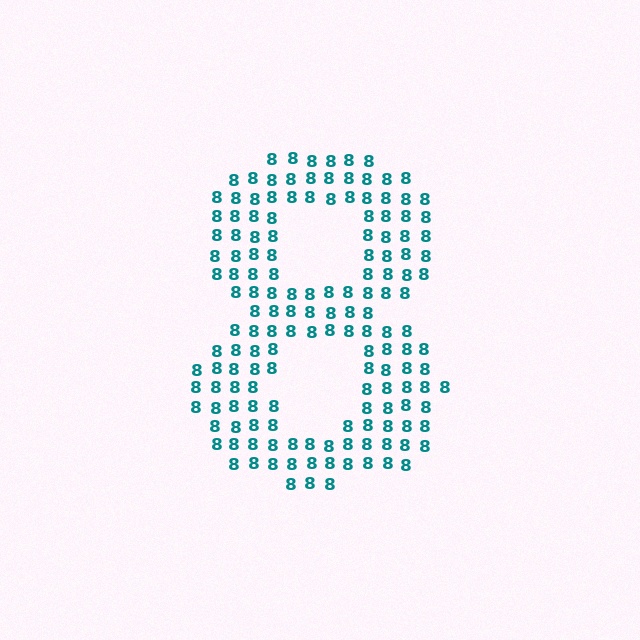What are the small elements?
The small elements are digit 8's.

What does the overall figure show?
The overall figure shows the digit 8.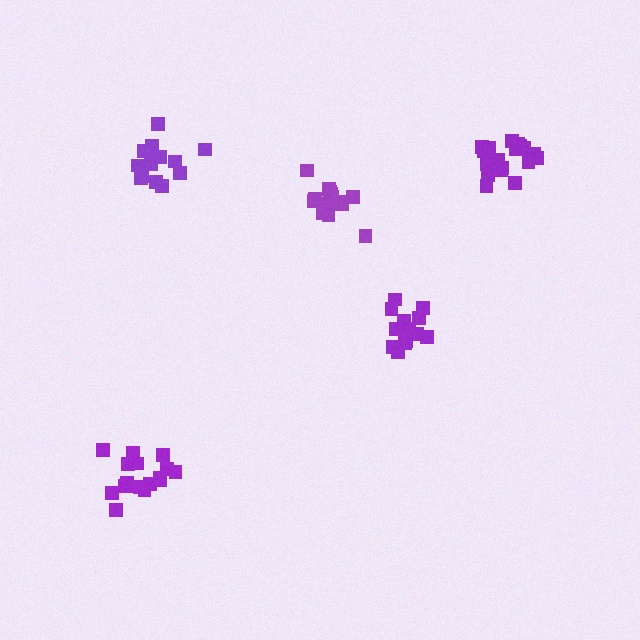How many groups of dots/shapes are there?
There are 5 groups.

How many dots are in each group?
Group 1: 14 dots, Group 2: 17 dots, Group 3: 19 dots, Group 4: 13 dots, Group 5: 14 dots (77 total).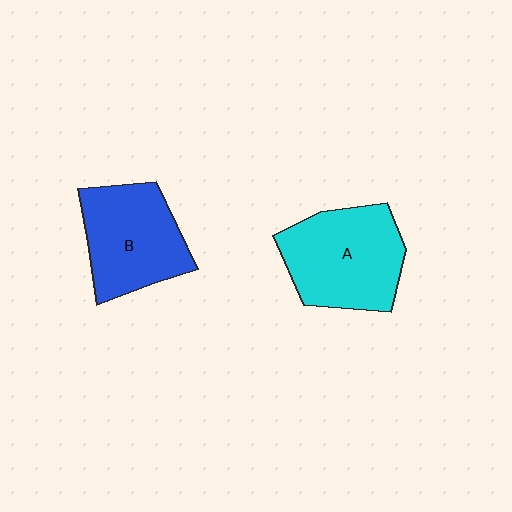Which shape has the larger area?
Shape A (cyan).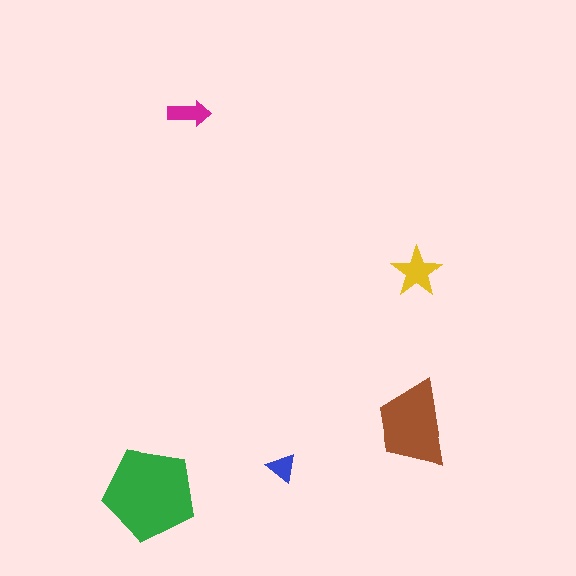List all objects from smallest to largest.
The blue triangle, the magenta arrow, the yellow star, the brown trapezoid, the green pentagon.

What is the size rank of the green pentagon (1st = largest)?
1st.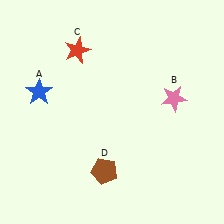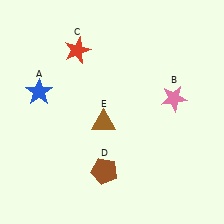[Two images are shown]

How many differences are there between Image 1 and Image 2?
There is 1 difference between the two images.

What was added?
A brown triangle (E) was added in Image 2.